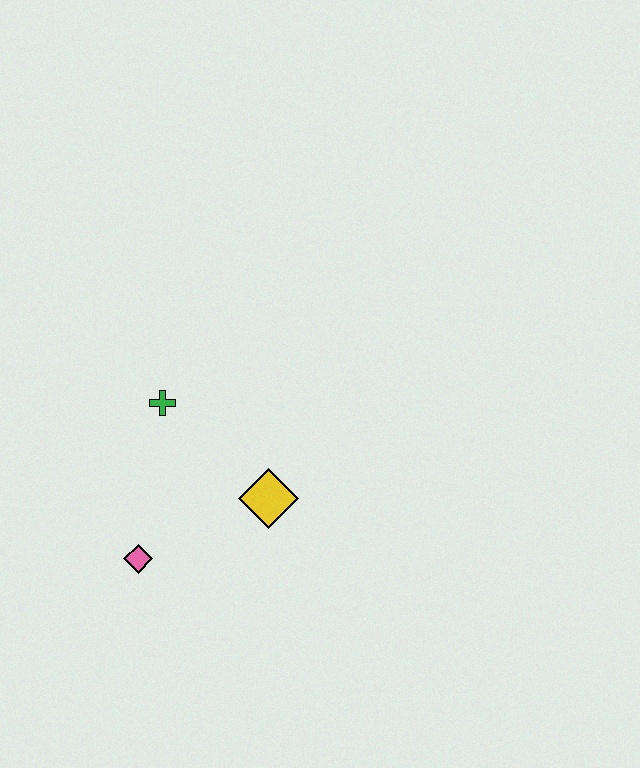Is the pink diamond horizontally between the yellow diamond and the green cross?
No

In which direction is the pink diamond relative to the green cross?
The pink diamond is below the green cross.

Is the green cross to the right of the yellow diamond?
No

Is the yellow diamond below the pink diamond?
No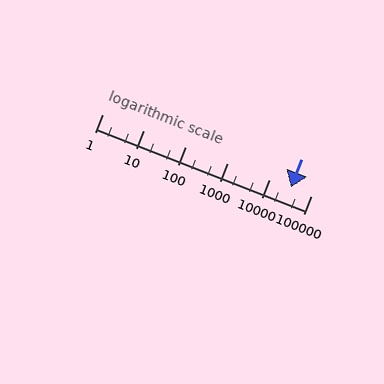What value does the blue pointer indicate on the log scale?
The pointer indicates approximately 33000.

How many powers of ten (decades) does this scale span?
The scale spans 5 decades, from 1 to 100000.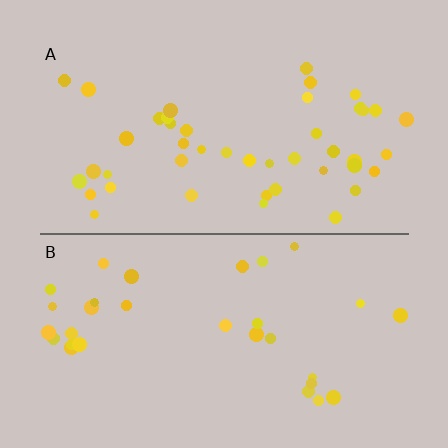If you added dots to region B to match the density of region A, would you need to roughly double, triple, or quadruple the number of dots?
Approximately double.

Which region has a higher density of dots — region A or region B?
A (the top).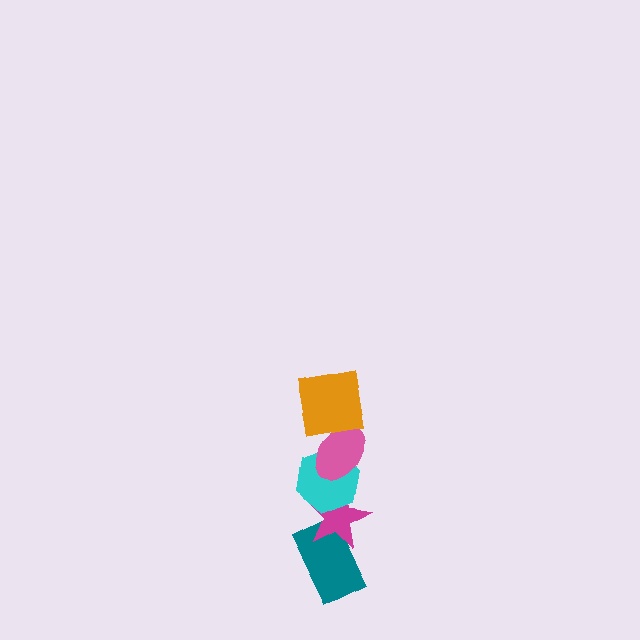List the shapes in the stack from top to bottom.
From top to bottom: the orange square, the pink ellipse, the cyan hexagon, the magenta star, the teal rectangle.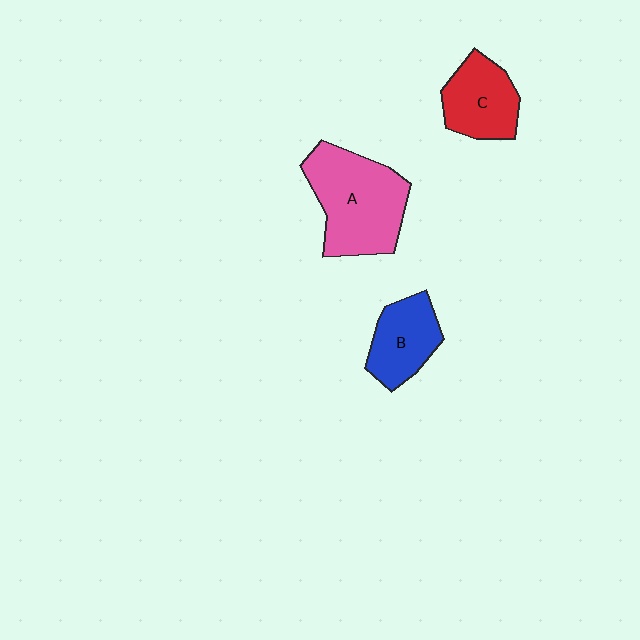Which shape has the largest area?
Shape A (pink).